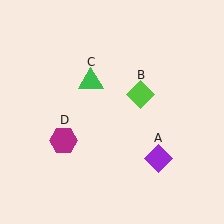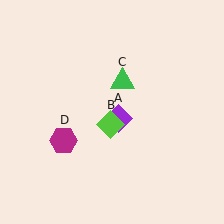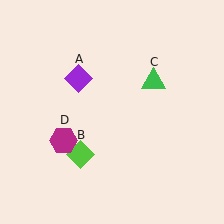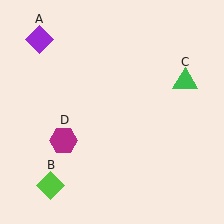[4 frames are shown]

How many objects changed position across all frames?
3 objects changed position: purple diamond (object A), lime diamond (object B), green triangle (object C).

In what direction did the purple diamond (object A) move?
The purple diamond (object A) moved up and to the left.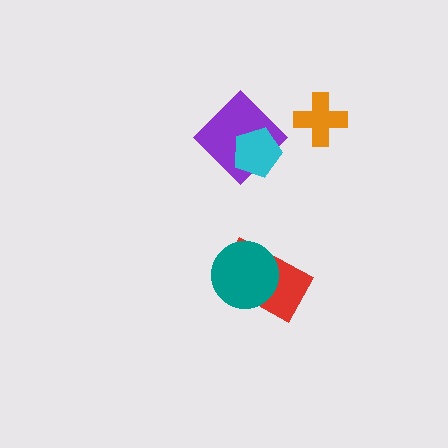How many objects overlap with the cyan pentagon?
1 object overlaps with the cyan pentagon.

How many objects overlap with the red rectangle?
1 object overlaps with the red rectangle.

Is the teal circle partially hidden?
No, no other shape covers it.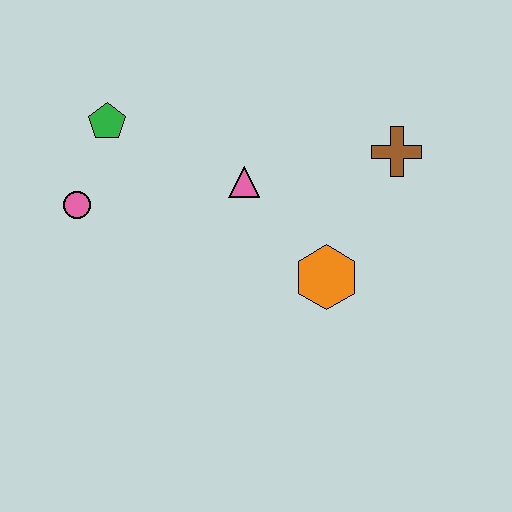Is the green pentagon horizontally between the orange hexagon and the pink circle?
Yes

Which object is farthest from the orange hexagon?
The green pentagon is farthest from the orange hexagon.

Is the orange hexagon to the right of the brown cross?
No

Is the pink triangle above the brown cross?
No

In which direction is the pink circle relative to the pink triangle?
The pink circle is to the left of the pink triangle.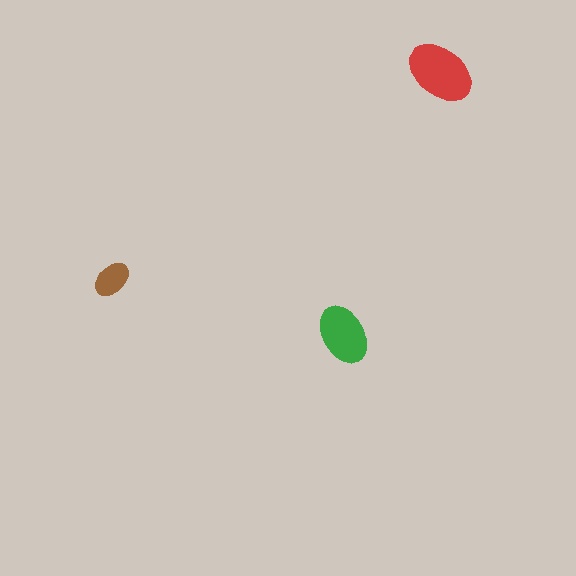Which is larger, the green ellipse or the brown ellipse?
The green one.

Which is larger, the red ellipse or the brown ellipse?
The red one.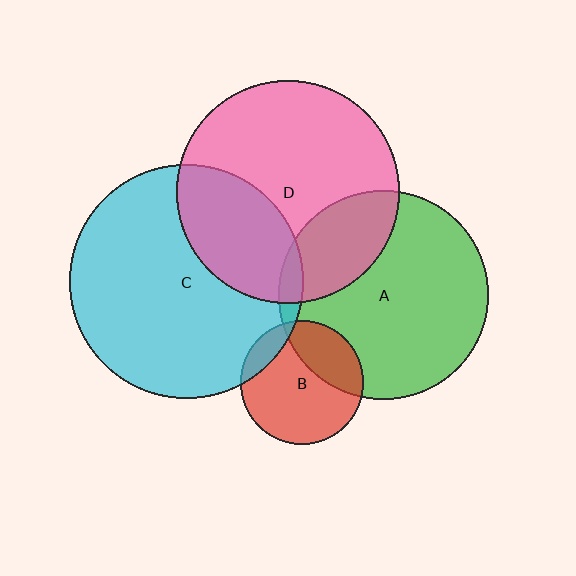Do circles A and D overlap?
Yes.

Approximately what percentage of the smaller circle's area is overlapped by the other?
Approximately 25%.